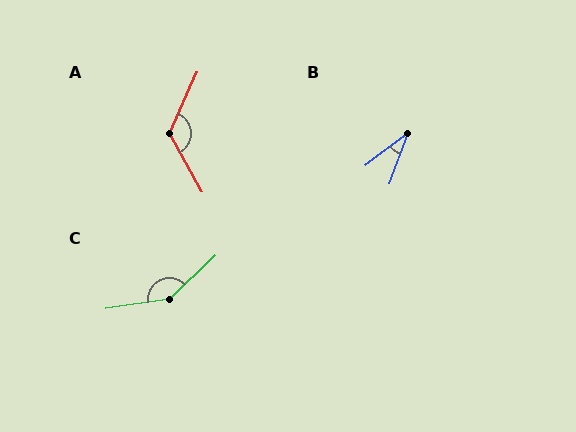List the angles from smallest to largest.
B (32°), A (127°), C (146°).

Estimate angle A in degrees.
Approximately 127 degrees.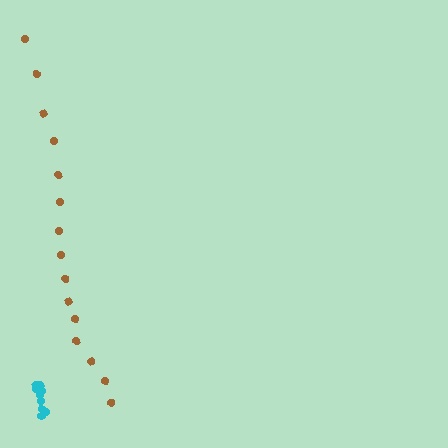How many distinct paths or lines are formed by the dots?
There are 2 distinct paths.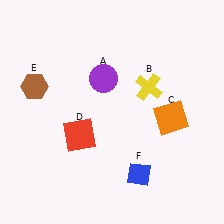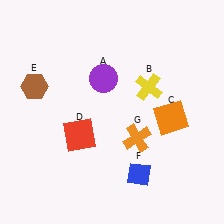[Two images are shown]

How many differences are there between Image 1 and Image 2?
There is 1 difference between the two images.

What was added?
An orange cross (G) was added in Image 2.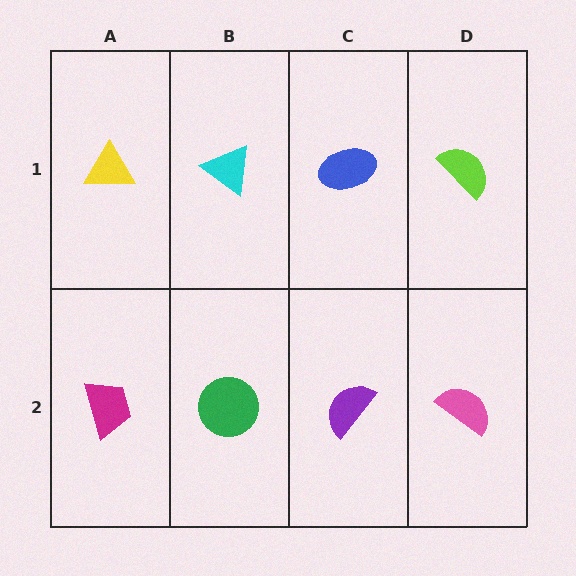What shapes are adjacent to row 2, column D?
A lime semicircle (row 1, column D), a purple semicircle (row 2, column C).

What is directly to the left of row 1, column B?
A yellow triangle.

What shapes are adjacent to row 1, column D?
A pink semicircle (row 2, column D), a blue ellipse (row 1, column C).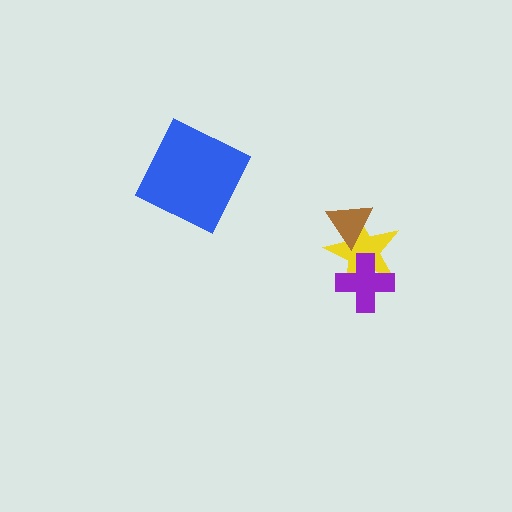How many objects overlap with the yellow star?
2 objects overlap with the yellow star.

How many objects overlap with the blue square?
0 objects overlap with the blue square.